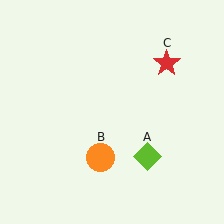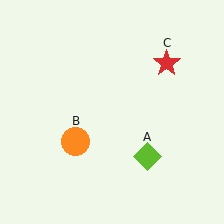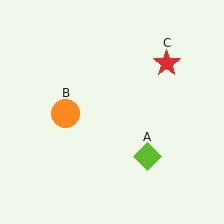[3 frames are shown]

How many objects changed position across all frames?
1 object changed position: orange circle (object B).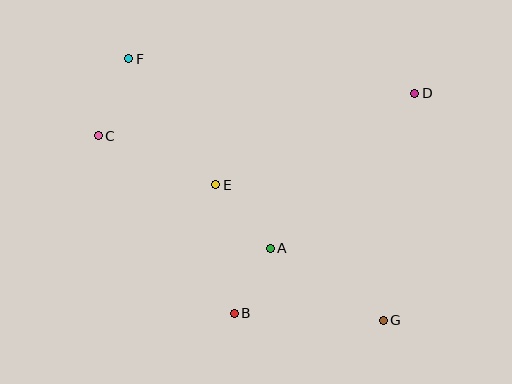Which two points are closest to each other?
Points A and B are closest to each other.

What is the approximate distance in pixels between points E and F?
The distance between E and F is approximately 153 pixels.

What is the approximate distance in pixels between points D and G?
The distance between D and G is approximately 229 pixels.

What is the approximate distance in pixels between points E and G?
The distance between E and G is approximately 215 pixels.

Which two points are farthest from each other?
Points F and G are farthest from each other.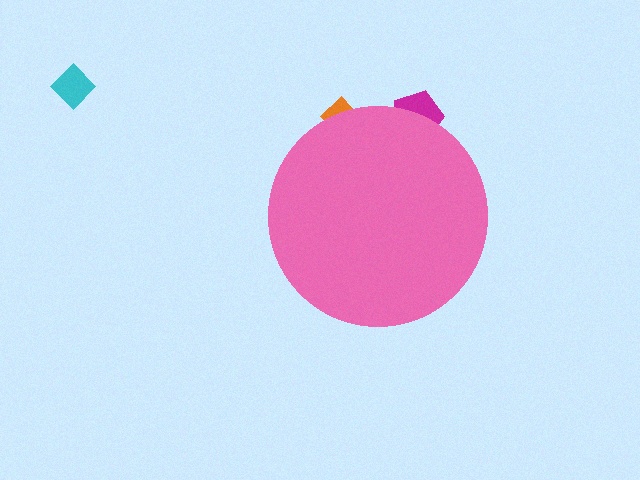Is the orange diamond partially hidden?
Yes, the orange diamond is partially hidden behind the pink circle.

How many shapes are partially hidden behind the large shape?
2 shapes are partially hidden.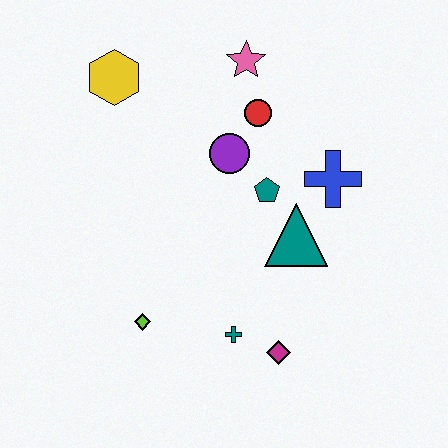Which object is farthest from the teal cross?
The yellow hexagon is farthest from the teal cross.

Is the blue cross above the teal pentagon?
Yes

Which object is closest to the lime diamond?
The teal cross is closest to the lime diamond.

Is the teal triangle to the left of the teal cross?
No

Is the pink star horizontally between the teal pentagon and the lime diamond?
Yes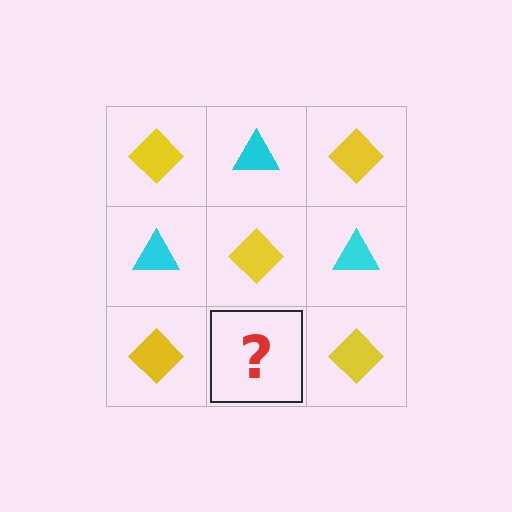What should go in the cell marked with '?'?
The missing cell should contain a cyan triangle.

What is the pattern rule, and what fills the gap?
The rule is that it alternates yellow diamond and cyan triangle in a checkerboard pattern. The gap should be filled with a cyan triangle.